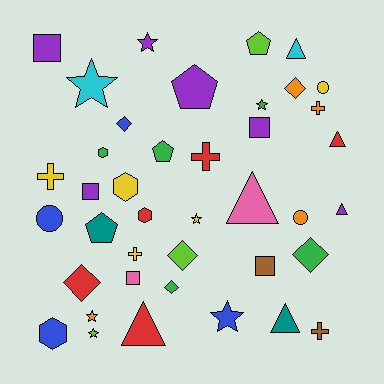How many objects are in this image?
There are 40 objects.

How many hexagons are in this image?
There are 4 hexagons.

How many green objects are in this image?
There are 5 green objects.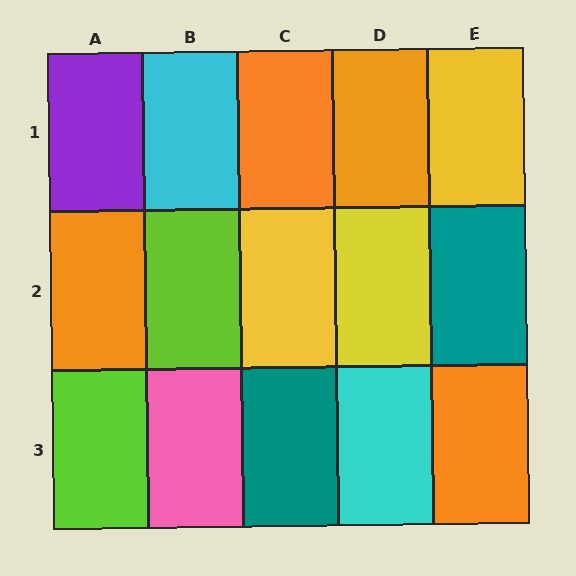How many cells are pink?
1 cell is pink.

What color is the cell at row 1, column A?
Purple.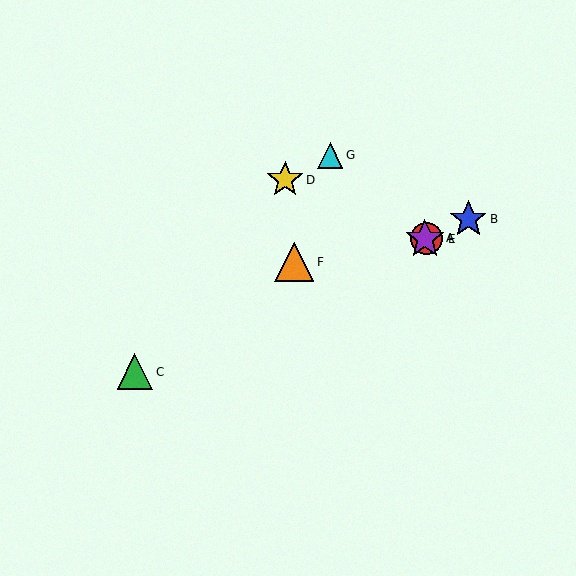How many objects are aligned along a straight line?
4 objects (A, B, C, E) are aligned along a straight line.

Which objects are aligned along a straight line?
Objects A, B, C, E are aligned along a straight line.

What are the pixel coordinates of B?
Object B is at (468, 219).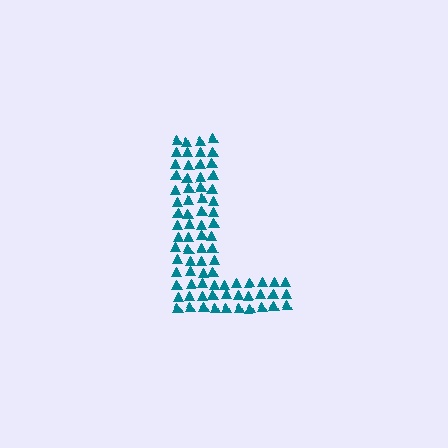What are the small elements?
The small elements are triangles.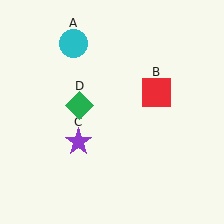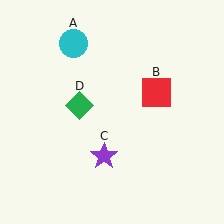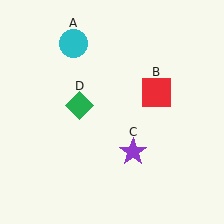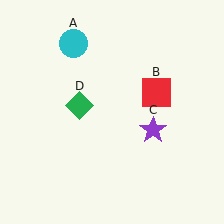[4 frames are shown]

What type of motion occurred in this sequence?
The purple star (object C) rotated counterclockwise around the center of the scene.